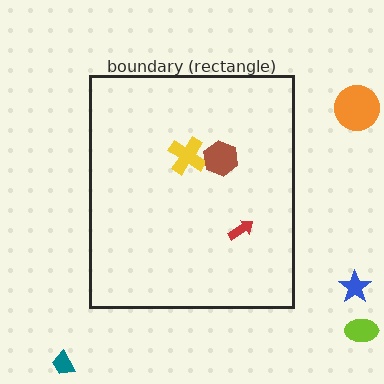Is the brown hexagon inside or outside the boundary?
Inside.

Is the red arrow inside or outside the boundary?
Inside.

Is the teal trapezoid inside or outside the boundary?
Outside.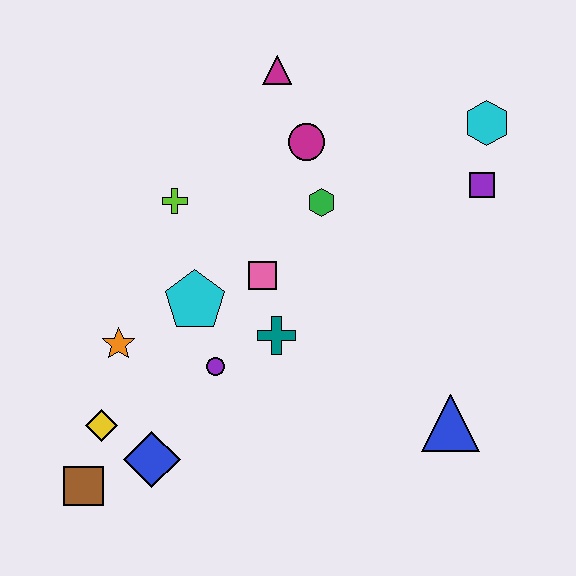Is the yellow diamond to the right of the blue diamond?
No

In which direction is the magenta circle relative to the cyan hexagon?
The magenta circle is to the left of the cyan hexagon.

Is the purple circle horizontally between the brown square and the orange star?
No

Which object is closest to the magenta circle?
The green hexagon is closest to the magenta circle.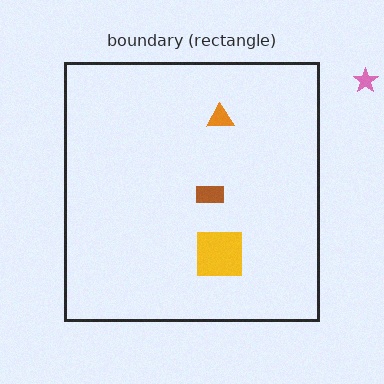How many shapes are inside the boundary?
3 inside, 1 outside.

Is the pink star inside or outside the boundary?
Outside.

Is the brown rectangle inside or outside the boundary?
Inside.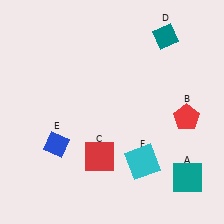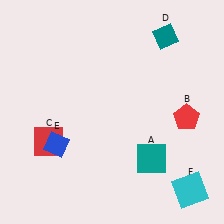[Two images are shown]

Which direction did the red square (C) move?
The red square (C) moved left.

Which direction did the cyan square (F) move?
The cyan square (F) moved right.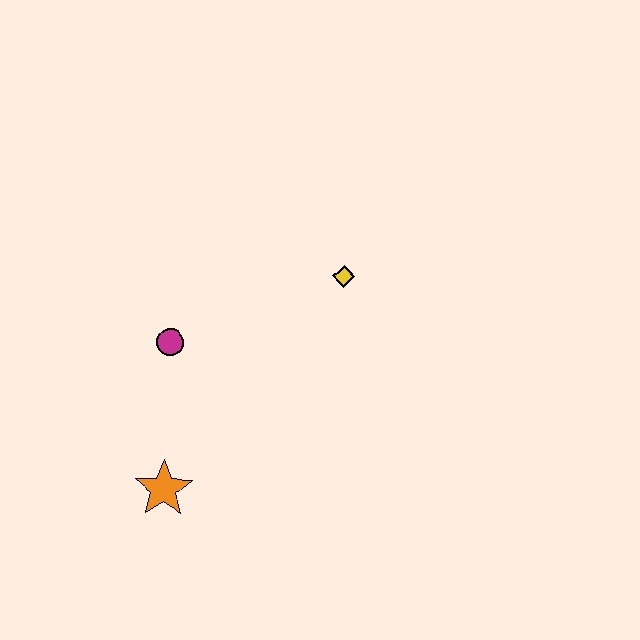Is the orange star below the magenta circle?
Yes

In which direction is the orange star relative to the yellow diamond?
The orange star is below the yellow diamond.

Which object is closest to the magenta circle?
The orange star is closest to the magenta circle.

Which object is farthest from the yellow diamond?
The orange star is farthest from the yellow diamond.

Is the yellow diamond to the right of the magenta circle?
Yes